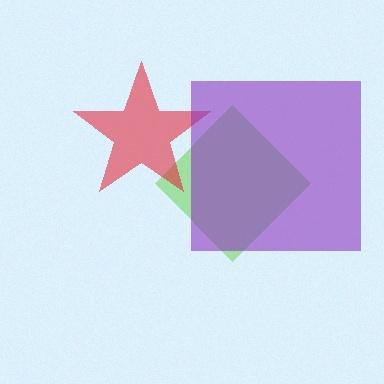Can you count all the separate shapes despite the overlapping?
Yes, there are 3 separate shapes.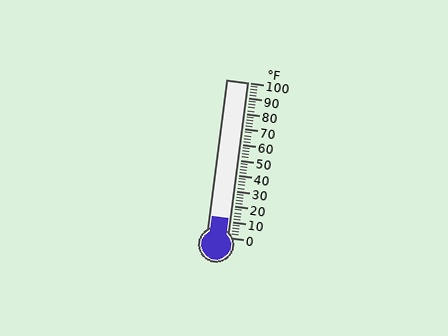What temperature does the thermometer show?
The thermometer shows approximately 12°F.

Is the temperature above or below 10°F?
The temperature is above 10°F.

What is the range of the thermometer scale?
The thermometer scale ranges from 0°F to 100°F.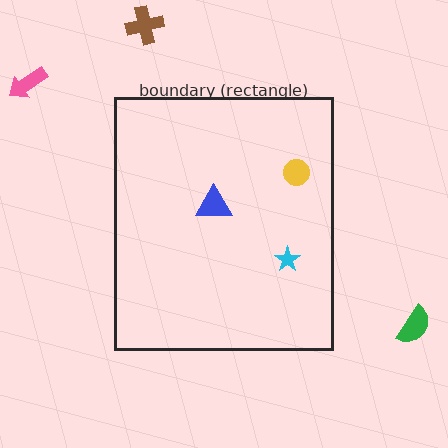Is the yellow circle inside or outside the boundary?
Inside.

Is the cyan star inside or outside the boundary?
Inside.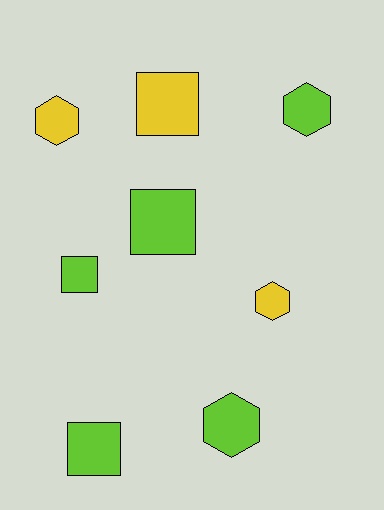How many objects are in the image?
There are 8 objects.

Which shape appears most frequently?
Square, with 4 objects.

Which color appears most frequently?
Lime, with 5 objects.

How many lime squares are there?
There are 3 lime squares.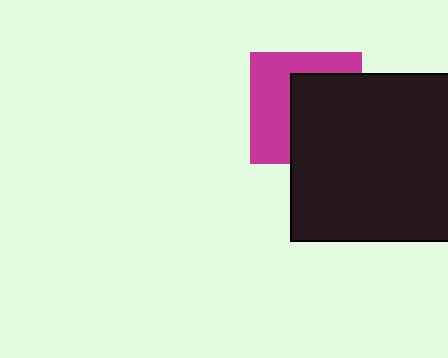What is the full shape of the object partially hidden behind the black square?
The partially hidden object is a magenta square.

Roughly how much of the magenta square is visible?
About half of it is visible (roughly 48%).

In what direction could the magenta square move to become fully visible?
The magenta square could move left. That would shift it out from behind the black square entirely.